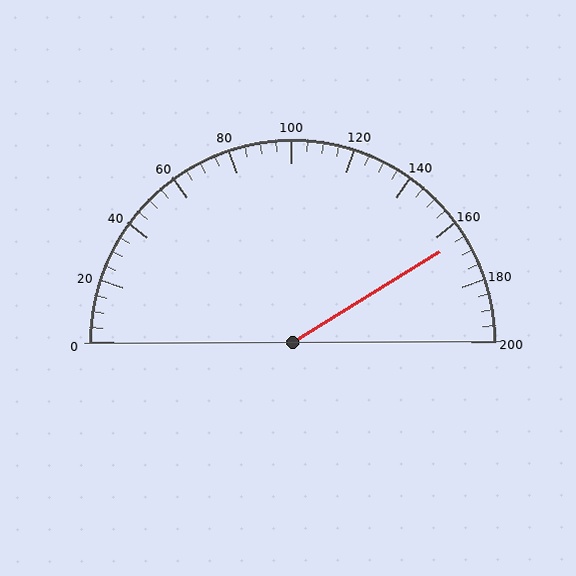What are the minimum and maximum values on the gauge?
The gauge ranges from 0 to 200.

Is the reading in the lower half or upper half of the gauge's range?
The reading is in the upper half of the range (0 to 200).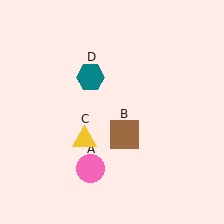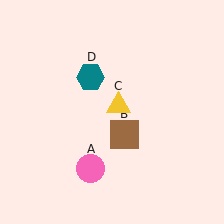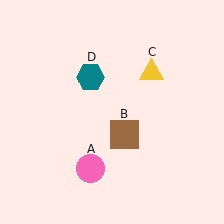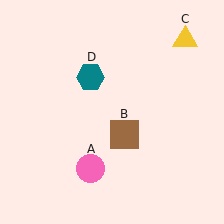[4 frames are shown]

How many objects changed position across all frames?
1 object changed position: yellow triangle (object C).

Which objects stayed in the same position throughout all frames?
Pink circle (object A) and brown square (object B) and teal hexagon (object D) remained stationary.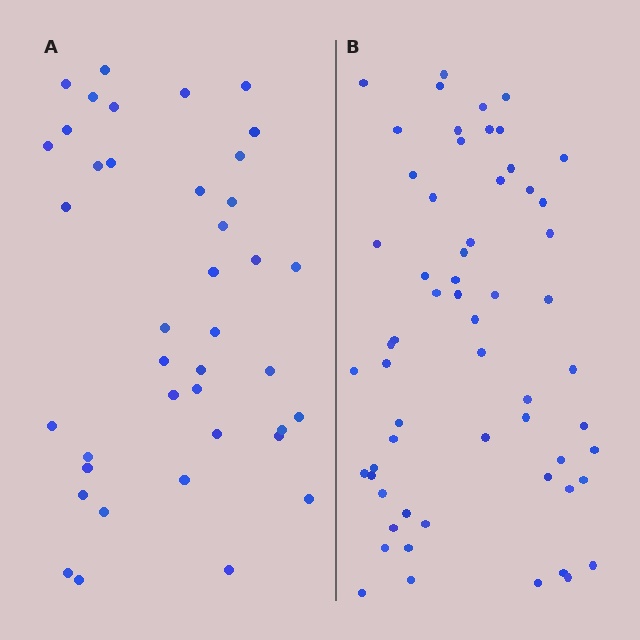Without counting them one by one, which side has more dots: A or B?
Region B (the right region) has more dots.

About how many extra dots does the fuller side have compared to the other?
Region B has approximately 20 more dots than region A.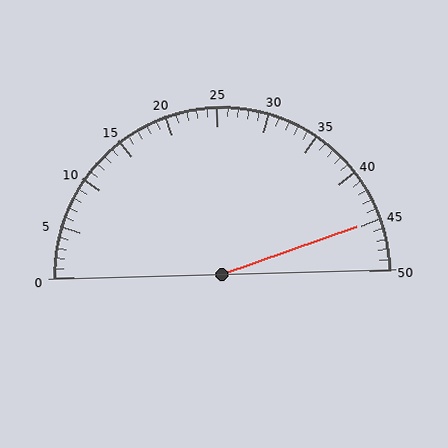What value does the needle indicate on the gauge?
The needle indicates approximately 45.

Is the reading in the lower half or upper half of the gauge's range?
The reading is in the upper half of the range (0 to 50).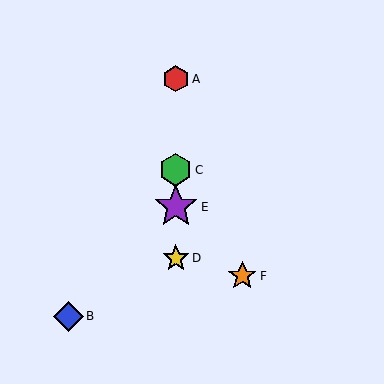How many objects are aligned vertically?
4 objects (A, C, D, E) are aligned vertically.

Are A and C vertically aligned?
Yes, both are at x≈176.